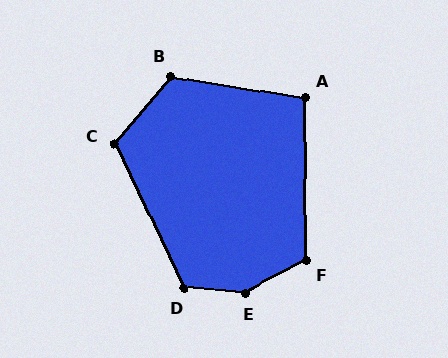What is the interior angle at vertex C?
Approximately 114 degrees (obtuse).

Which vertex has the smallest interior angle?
A, at approximately 99 degrees.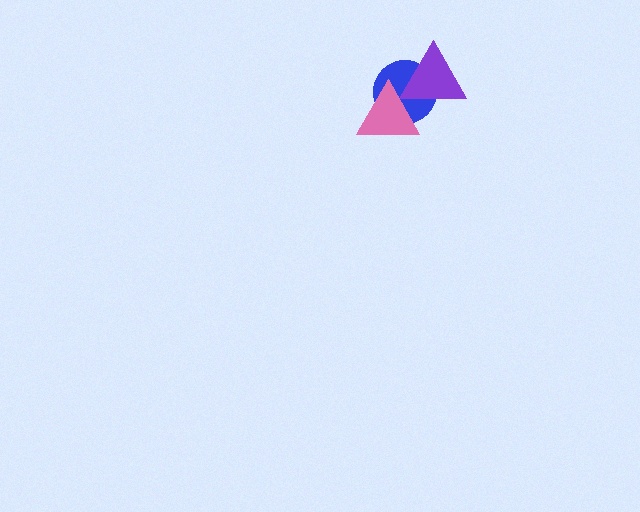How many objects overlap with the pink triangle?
2 objects overlap with the pink triangle.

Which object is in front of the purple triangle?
The pink triangle is in front of the purple triangle.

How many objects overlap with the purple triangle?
2 objects overlap with the purple triangle.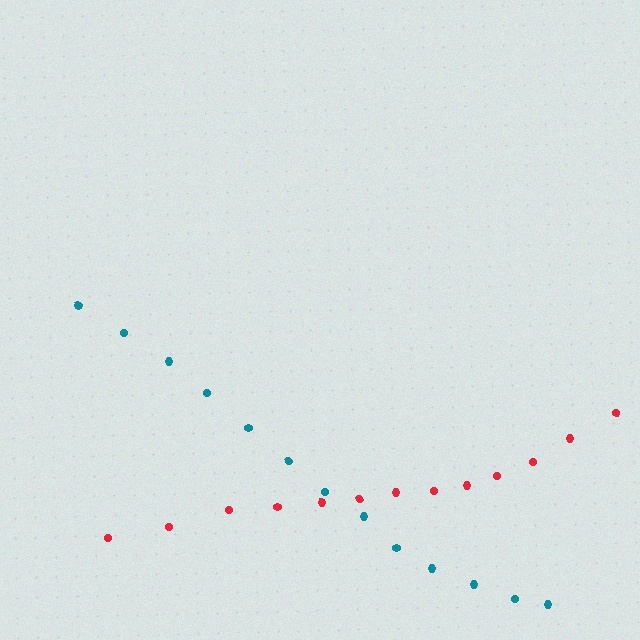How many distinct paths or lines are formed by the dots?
There are 2 distinct paths.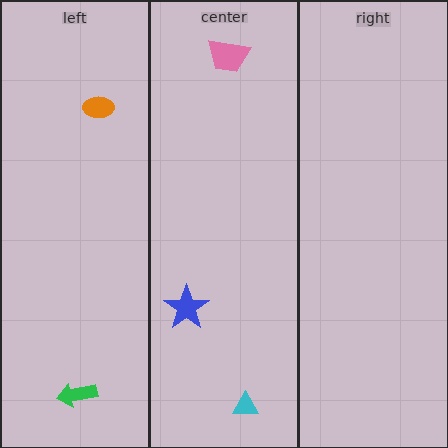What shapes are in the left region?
The orange ellipse, the green arrow.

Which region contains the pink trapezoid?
The center region.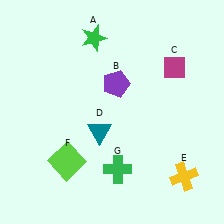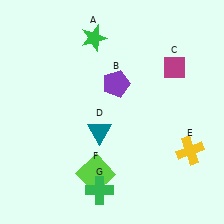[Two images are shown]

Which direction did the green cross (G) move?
The green cross (G) moved down.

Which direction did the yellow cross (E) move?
The yellow cross (E) moved up.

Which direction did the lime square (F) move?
The lime square (F) moved right.